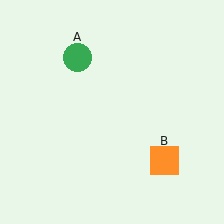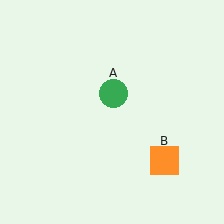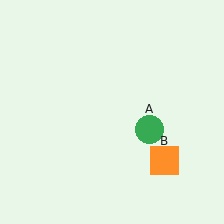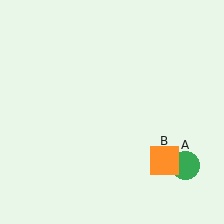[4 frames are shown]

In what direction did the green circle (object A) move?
The green circle (object A) moved down and to the right.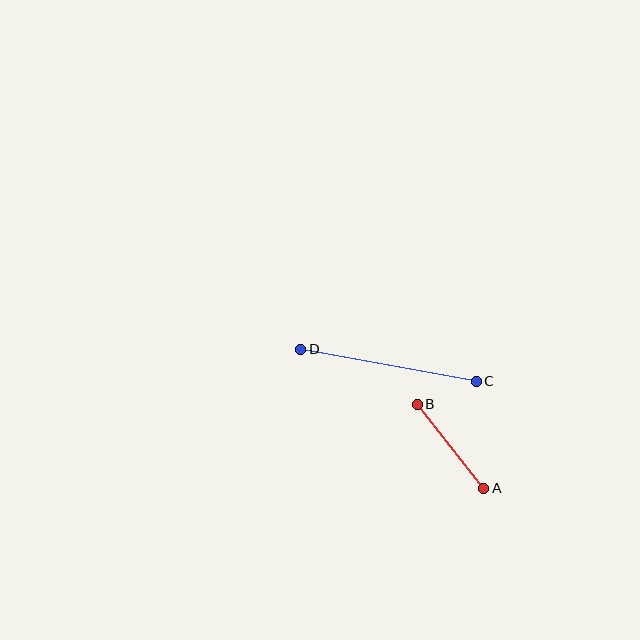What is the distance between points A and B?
The distance is approximately 107 pixels.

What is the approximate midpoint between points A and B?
The midpoint is at approximately (451, 446) pixels.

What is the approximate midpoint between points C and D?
The midpoint is at approximately (389, 365) pixels.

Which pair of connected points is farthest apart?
Points C and D are farthest apart.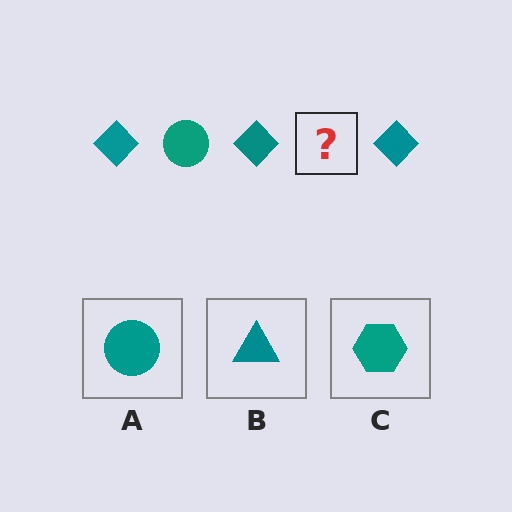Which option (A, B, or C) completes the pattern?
A.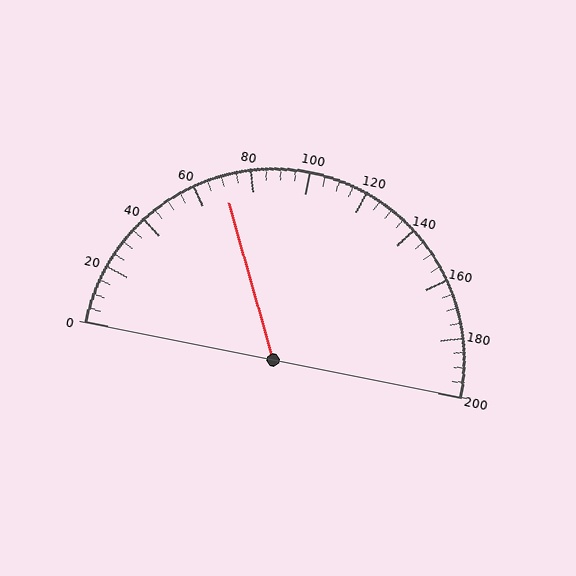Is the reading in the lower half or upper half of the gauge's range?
The reading is in the lower half of the range (0 to 200).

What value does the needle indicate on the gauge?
The needle indicates approximately 70.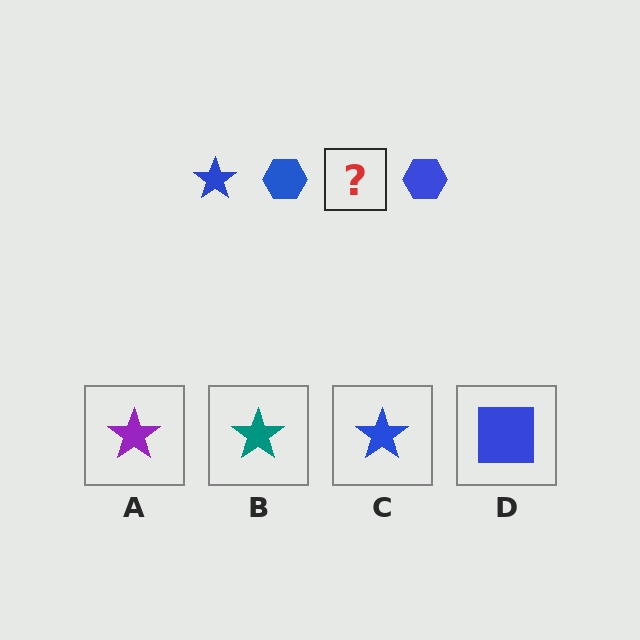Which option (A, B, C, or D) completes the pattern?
C.